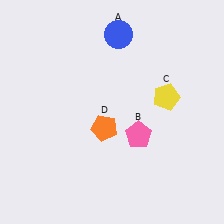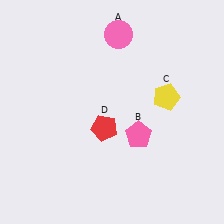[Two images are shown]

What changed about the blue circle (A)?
In Image 1, A is blue. In Image 2, it changed to pink.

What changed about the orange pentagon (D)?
In Image 1, D is orange. In Image 2, it changed to red.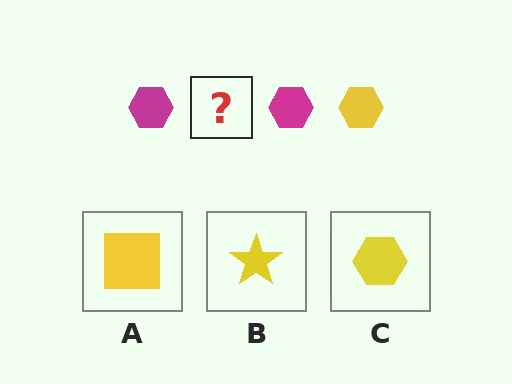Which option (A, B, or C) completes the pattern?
C.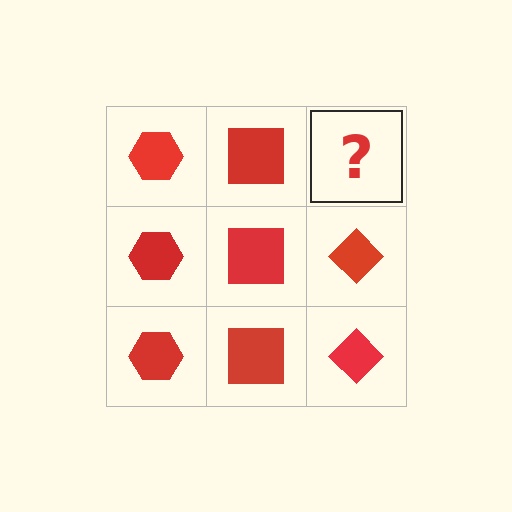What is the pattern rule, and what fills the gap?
The rule is that each column has a consistent shape. The gap should be filled with a red diamond.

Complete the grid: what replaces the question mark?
The question mark should be replaced with a red diamond.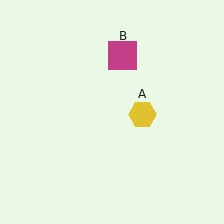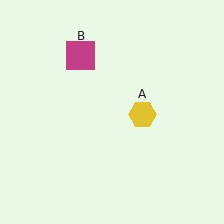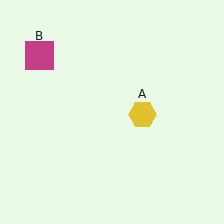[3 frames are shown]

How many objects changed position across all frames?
1 object changed position: magenta square (object B).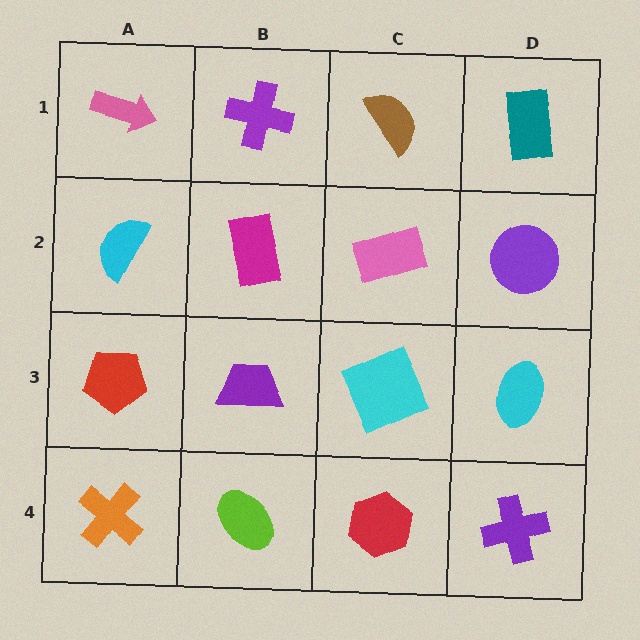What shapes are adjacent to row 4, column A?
A red pentagon (row 3, column A), a lime ellipse (row 4, column B).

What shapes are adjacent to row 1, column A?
A cyan semicircle (row 2, column A), a purple cross (row 1, column B).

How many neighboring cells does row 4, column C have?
3.